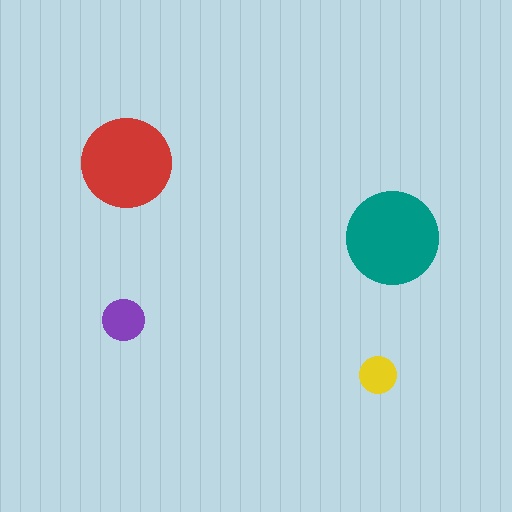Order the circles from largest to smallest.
the teal one, the red one, the purple one, the yellow one.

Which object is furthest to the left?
The purple circle is leftmost.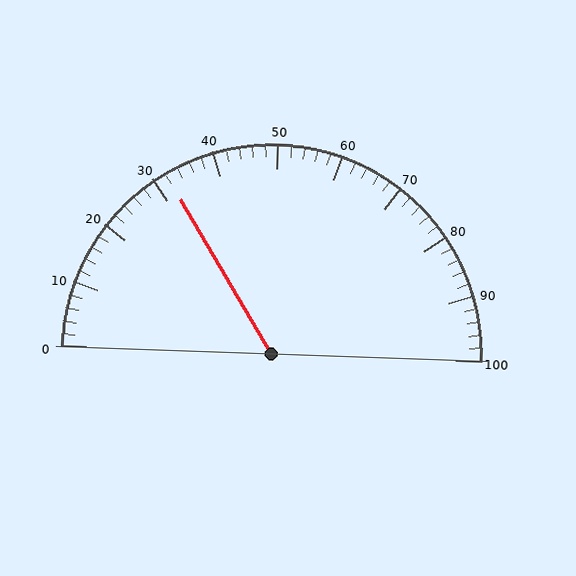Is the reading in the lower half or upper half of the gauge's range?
The reading is in the lower half of the range (0 to 100).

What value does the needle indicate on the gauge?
The needle indicates approximately 32.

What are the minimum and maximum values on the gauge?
The gauge ranges from 0 to 100.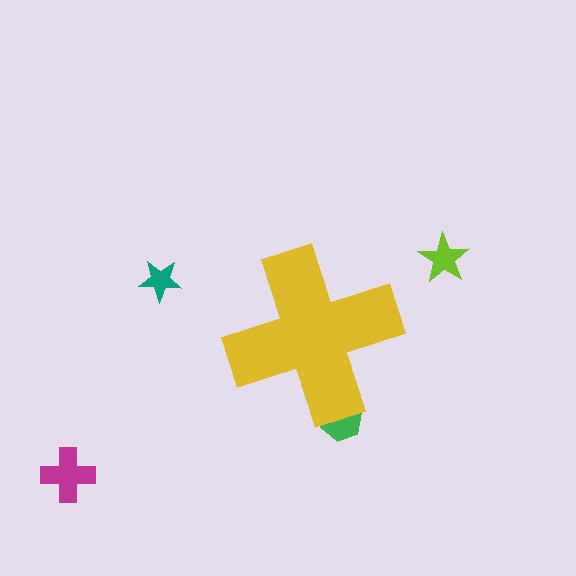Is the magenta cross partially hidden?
No, the magenta cross is fully visible.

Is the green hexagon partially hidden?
Yes, the green hexagon is partially hidden behind the yellow cross.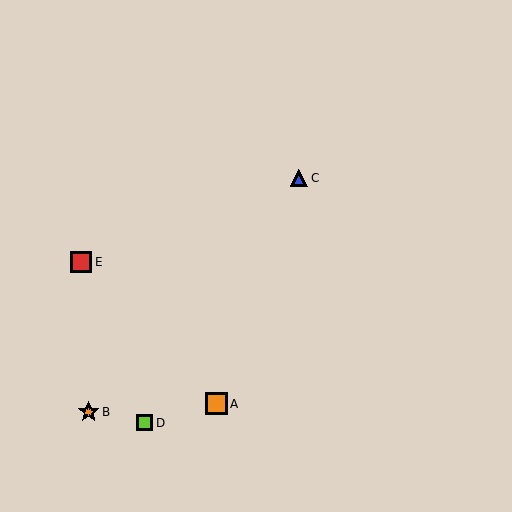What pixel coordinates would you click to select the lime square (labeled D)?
Click at (145, 423) to select the lime square D.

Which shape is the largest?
The orange square (labeled A) is the largest.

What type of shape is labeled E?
Shape E is a red square.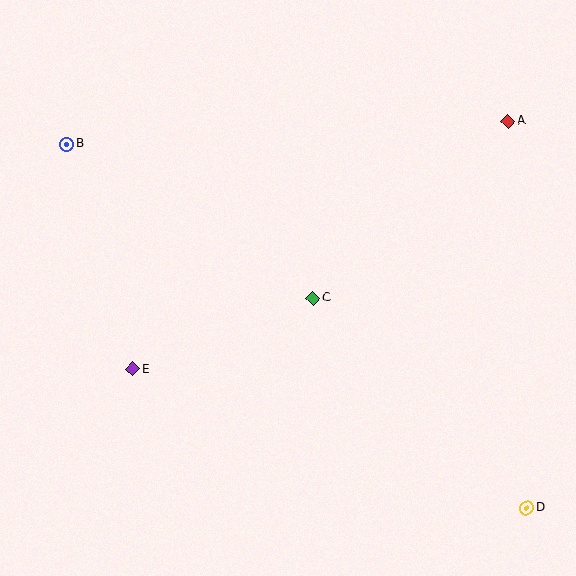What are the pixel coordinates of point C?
Point C is at (313, 298).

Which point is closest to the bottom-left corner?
Point E is closest to the bottom-left corner.